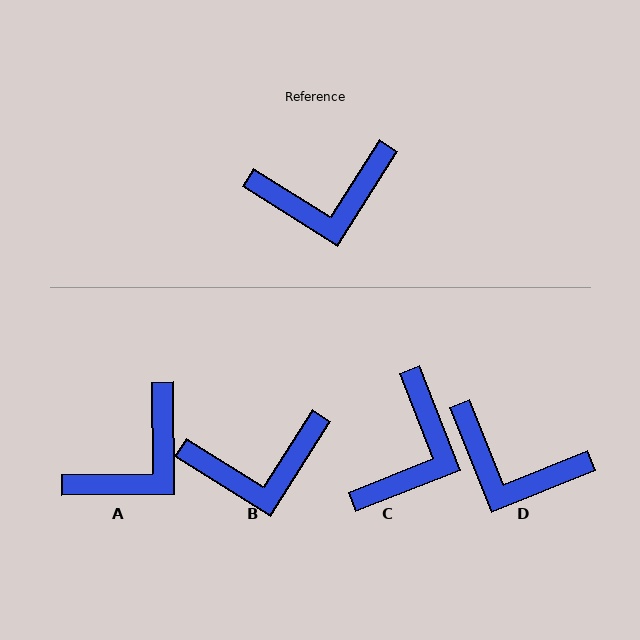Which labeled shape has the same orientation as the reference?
B.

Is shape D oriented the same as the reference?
No, it is off by about 36 degrees.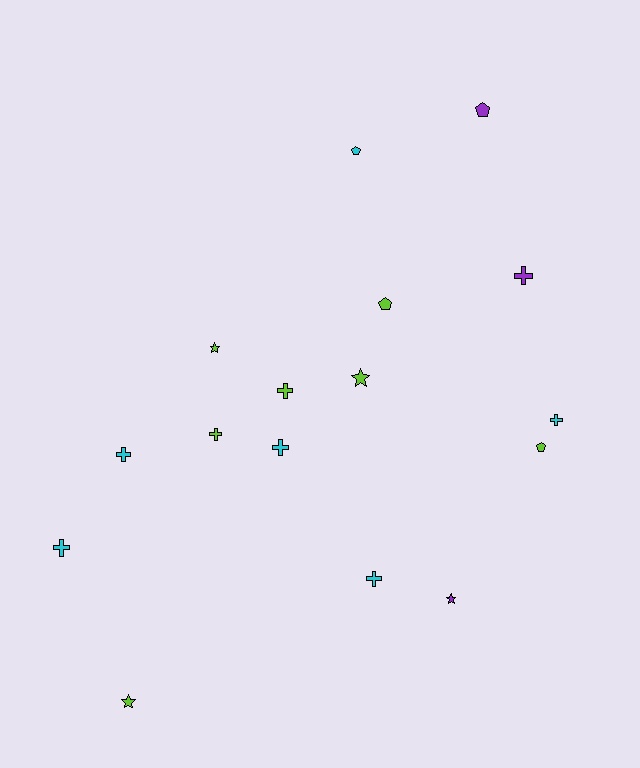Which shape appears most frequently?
Cross, with 8 objects.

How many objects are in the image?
There are 16 objects.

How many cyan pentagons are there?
There is 1 cyan pentagon.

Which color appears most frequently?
Lime, with 7 objects.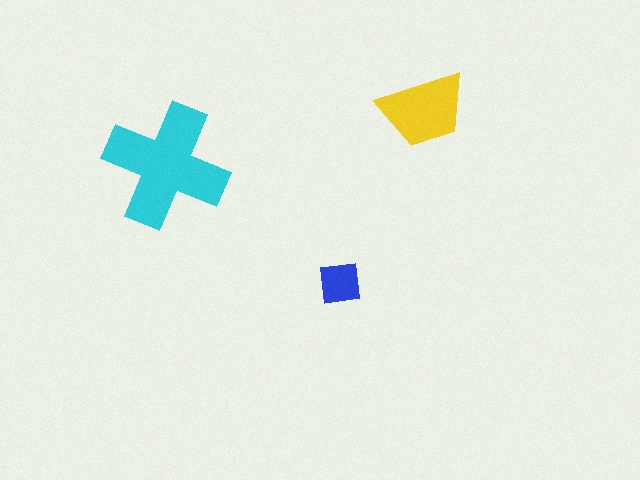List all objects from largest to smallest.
The cyan cross, the yellow trapezoid, the blue square.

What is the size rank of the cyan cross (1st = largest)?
1st.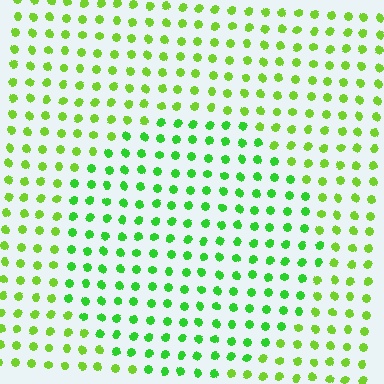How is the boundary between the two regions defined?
The boundary is defined purely by a slight shift in hue (about 26 degrees). Spacing, size, and orientation are identical on both sides.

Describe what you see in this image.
The image is filled with small lime elements in a uniform arrangement. A circle-shaped region is visible where the elements are tinted to a slightly different hue, forming a subtle color boundary.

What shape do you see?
I see a circle.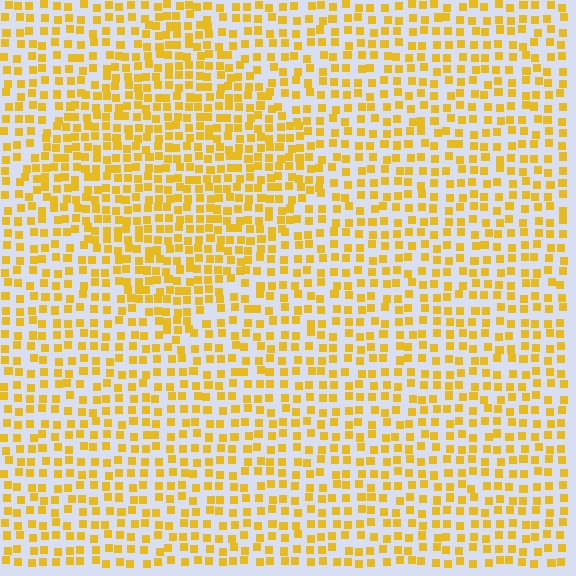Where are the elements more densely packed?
The elements are more densely packed inside the diamond boundary.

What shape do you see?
I see a diamond.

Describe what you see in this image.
The image contains small yellow elements arranged at two different densities. A diamond-shaped region is visible where the elements are more densely packed than the surrounding area.